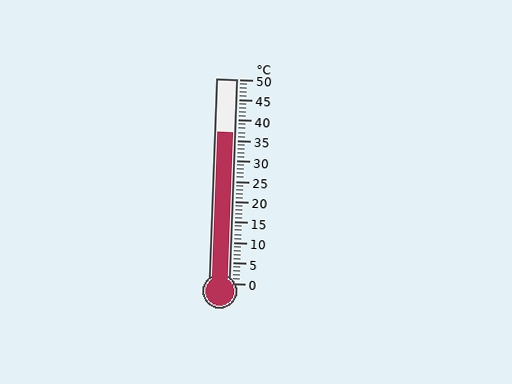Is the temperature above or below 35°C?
The temperature is above 35°C.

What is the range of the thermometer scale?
The thermometer scale ranges from 0°C to 50°C.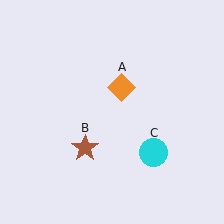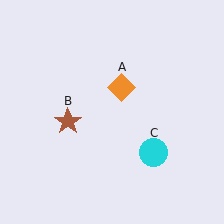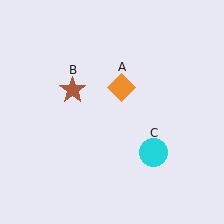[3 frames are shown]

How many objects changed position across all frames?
1 object changed position: brown star (object B).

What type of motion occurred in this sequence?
The brown star (object B) rotated clockwise around the center of the scene.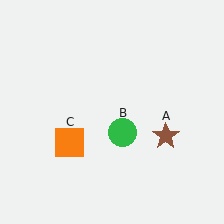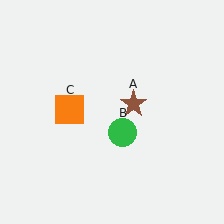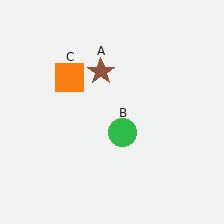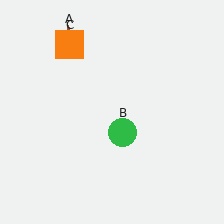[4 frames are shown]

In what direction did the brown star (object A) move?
The brown star (object A) moved up and to the left.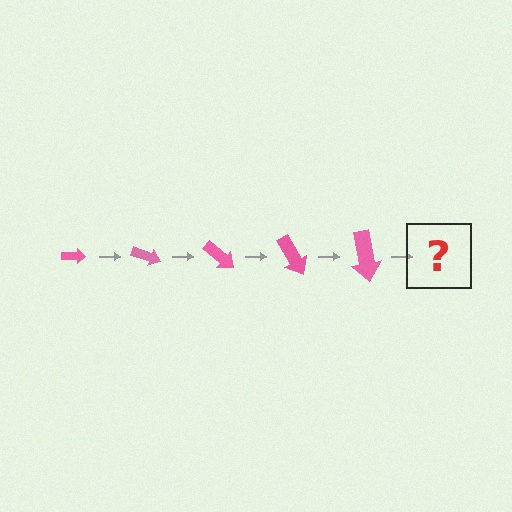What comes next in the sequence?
The next element should be an arrow, larger than the previous one and rotated 100 degrees from the start.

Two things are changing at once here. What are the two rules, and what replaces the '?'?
The two rules are that the arrow grows larger each step and it rotates 20 degrees each step. The '?' should be an arrow, larger than the previous one and rotated 100 degrees from the start.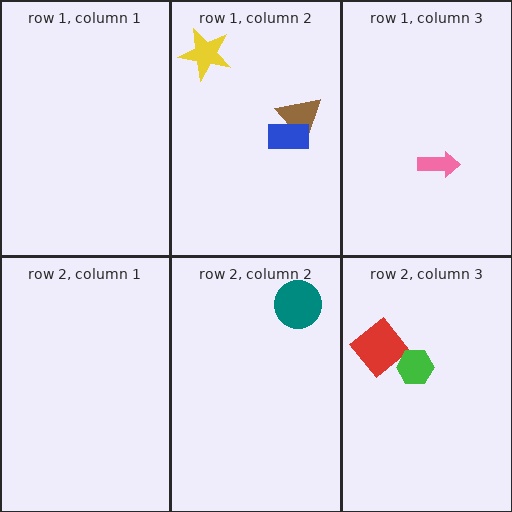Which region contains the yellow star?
The row 1, column 2 region.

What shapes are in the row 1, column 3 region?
The pink arrow.